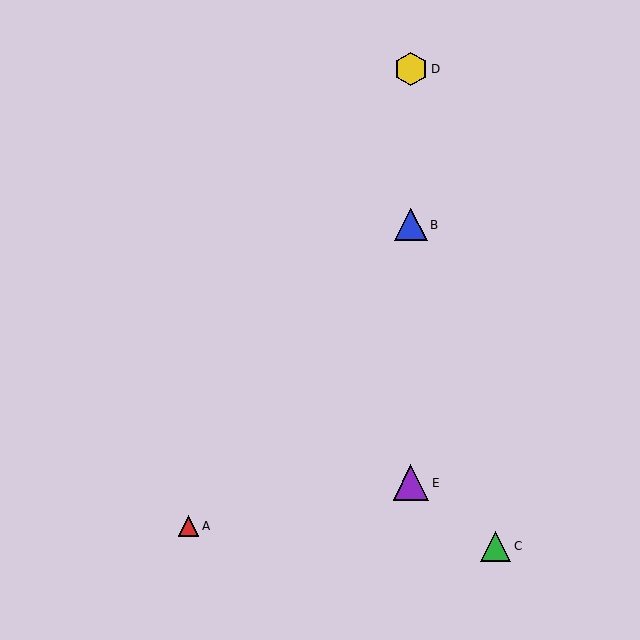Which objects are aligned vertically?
Objects B, D, E are aligned vertically.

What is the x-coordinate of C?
Object C is at x≈496.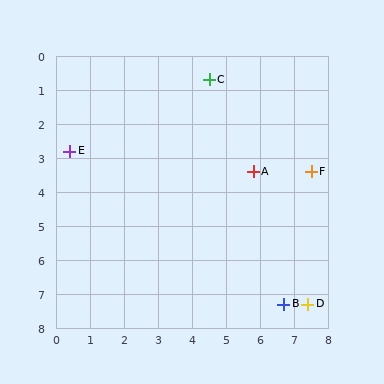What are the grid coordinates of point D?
Point D is at approximately (7.4, 7.3).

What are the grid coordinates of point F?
Point F is at approximately (7.5, 3.4).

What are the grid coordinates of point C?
Point C is at approximately (4.5, 0.7).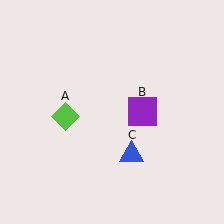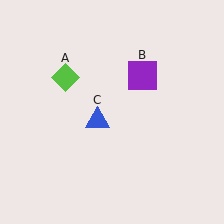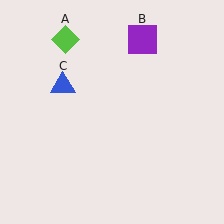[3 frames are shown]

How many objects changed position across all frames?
3 objects changed position: lime diamond (object A), purple square (object B), blue triangle (object C).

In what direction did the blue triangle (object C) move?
The blue triangle (object C) moved up and to the left.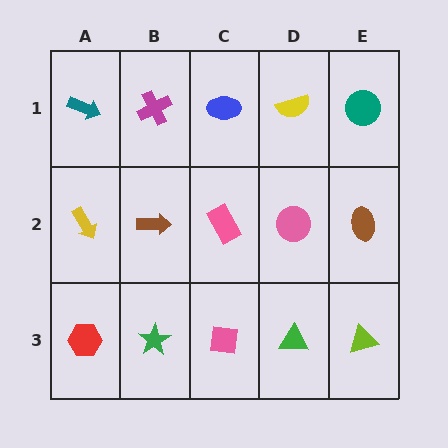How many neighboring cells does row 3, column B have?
3.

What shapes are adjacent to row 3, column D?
A pink circle (row 2, column D), a pink square (row 3, column C), a lime triangle (row 3, column E).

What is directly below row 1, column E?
A brown ellipse.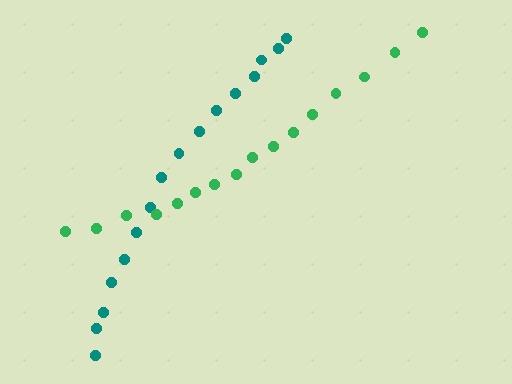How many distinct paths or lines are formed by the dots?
There are 2 distinct paths.